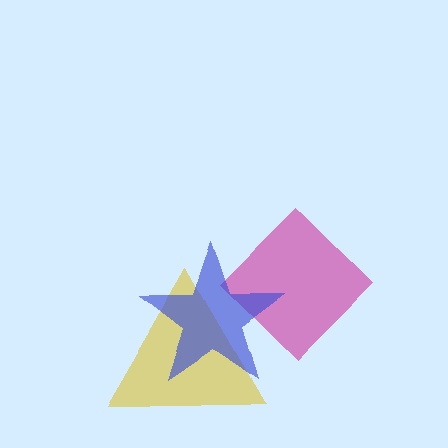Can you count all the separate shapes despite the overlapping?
Yes, there are 3 separate shapes.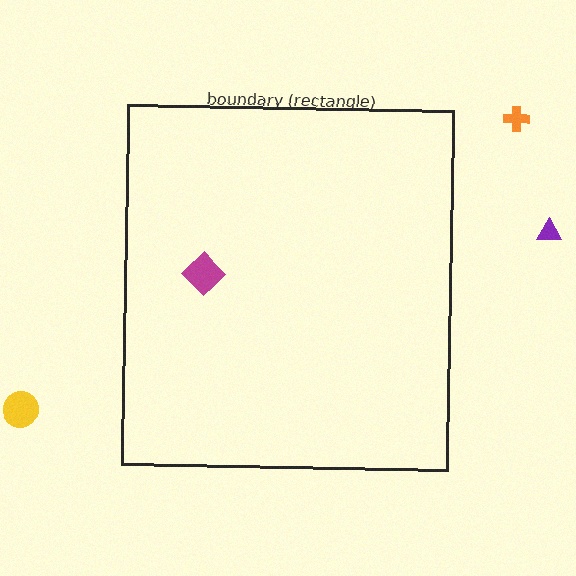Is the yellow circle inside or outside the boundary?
Outside.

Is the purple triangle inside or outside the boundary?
Outside.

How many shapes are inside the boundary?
1 inside, 3 outside.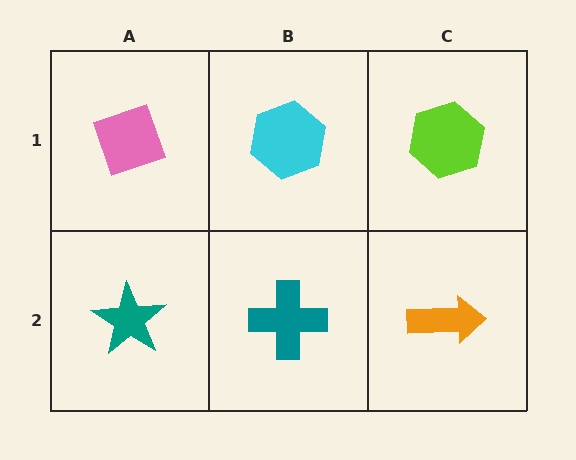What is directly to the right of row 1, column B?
A lime hexagon.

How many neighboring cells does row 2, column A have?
2.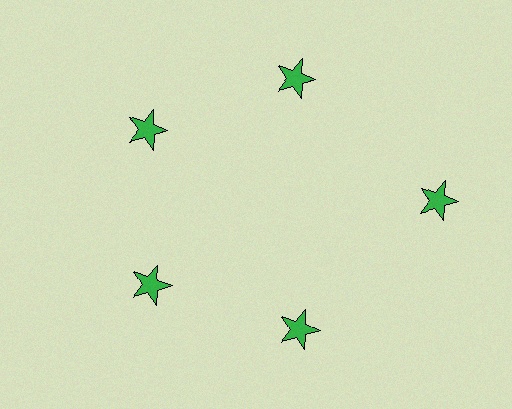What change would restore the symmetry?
The symmetry would be restored by moving it inward, back onto the ring so that all 5 stars sit at equal angles and equal distance from the center.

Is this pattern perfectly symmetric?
No. The 5 green stars are arranged in a ring, but one element near the 3 o'clock position is pushed outward from the center, breaking the 5-fold rotational symmetry.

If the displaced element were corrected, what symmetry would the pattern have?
It would have 5-fold rotational symmetry — the pattern would map onto itself every 72 degrees.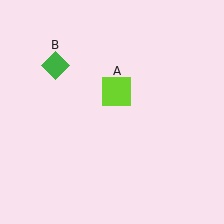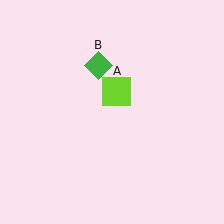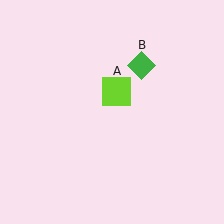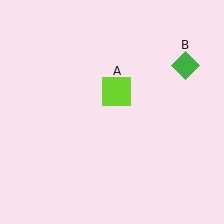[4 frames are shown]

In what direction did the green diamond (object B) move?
The green diamond (object B) moved right.